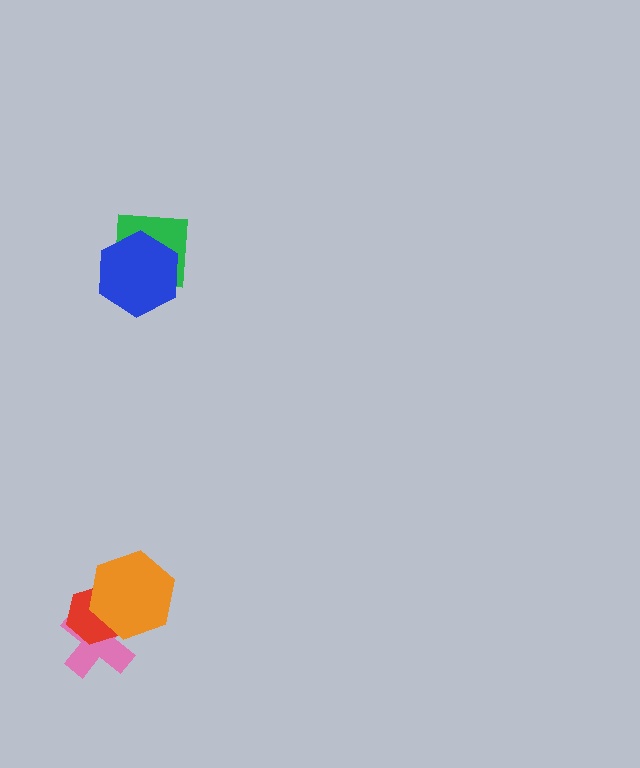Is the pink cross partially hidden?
Yes, it is partially covered by another shape.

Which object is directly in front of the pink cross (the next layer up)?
The red hexagon is directly in front of the pink cross.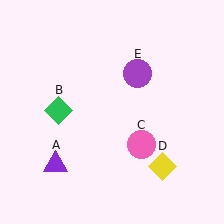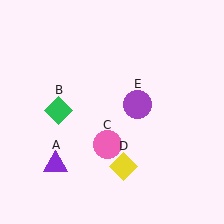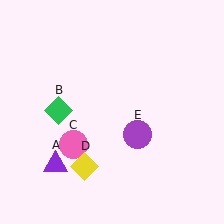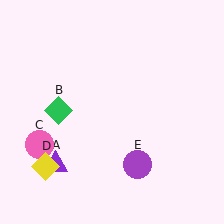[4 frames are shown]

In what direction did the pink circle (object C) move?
The pink circle (object C) moved left.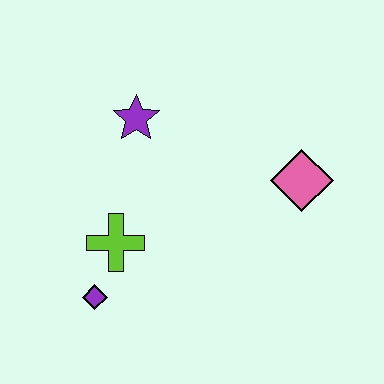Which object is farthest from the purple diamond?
The pink diamond is farthest from the purple diamond.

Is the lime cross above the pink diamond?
No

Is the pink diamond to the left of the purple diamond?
No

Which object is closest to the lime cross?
The purple diamond is closest to the lime cross.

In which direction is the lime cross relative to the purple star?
The lime cross is below the purple star.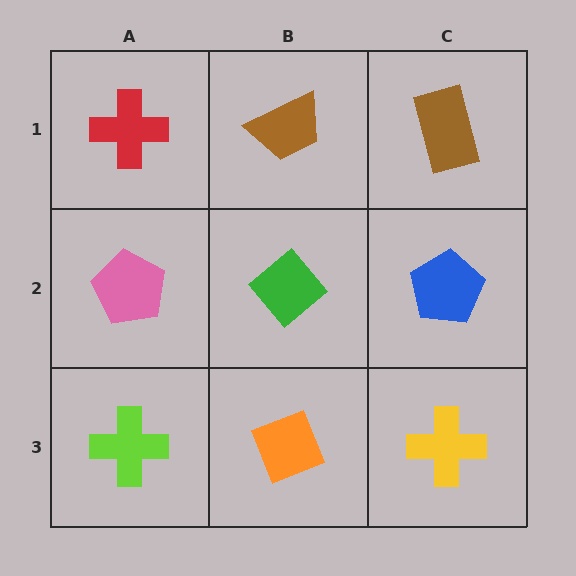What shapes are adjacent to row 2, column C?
A brown rectangle (row 1, column C), a yellow cross (row 3, column C), a green diamond (row 2, column B).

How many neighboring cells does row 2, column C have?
3.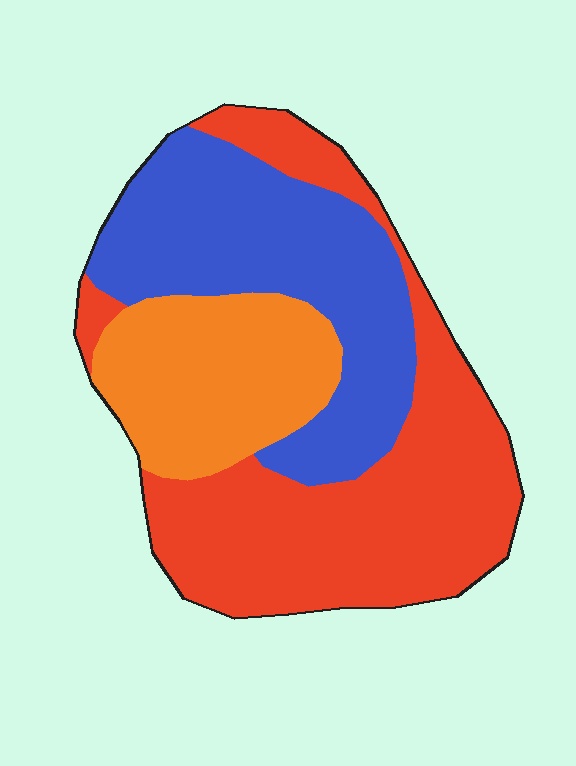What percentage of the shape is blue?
Blue takes up about one third (1/3) of the shape.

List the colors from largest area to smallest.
From largest to smallest: red, blue, orange.